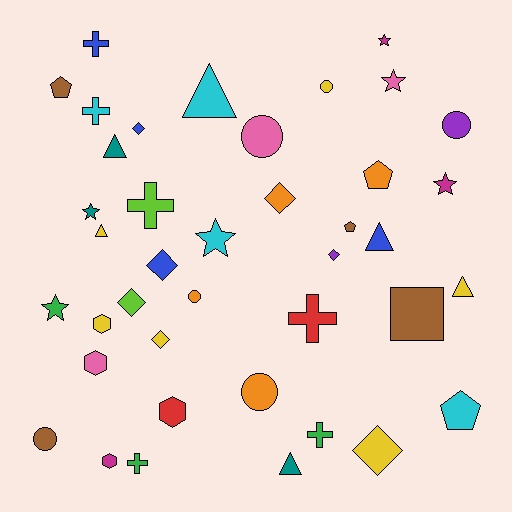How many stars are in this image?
There are 6 stars.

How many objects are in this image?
There are 40 objects.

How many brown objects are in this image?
There are 4 brown objects.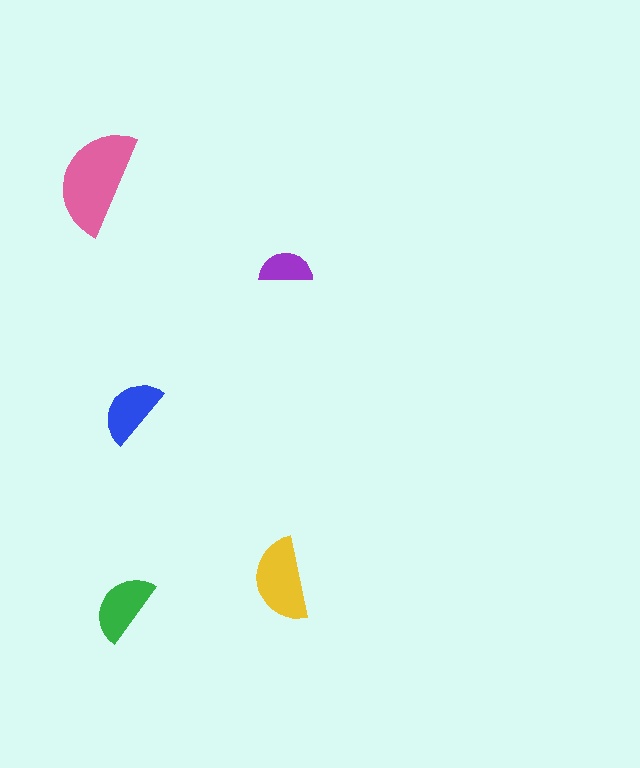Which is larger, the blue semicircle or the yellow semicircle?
The yellow one.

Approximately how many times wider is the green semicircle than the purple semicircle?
About 1.5 times wider.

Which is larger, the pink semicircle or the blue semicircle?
The pink one.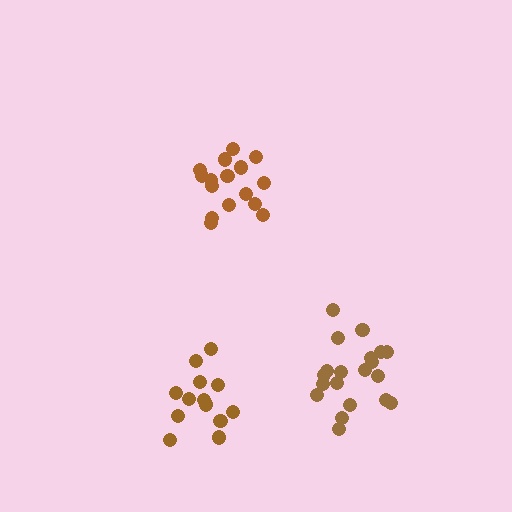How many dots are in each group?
Group 1: 16 dots, Group 2: 20 dots, Group 3: 14 dots (50 total).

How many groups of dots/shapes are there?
There are 3 groups.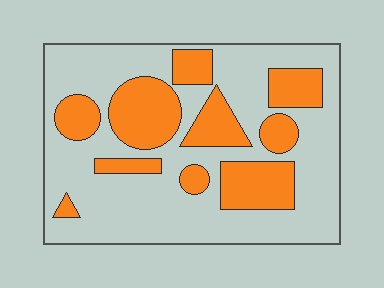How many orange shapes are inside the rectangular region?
10.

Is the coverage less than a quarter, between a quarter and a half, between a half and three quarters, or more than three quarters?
Between a quarter and a half.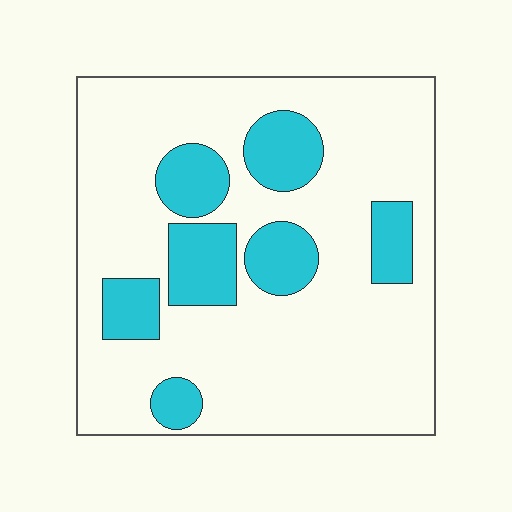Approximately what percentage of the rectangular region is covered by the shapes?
Approximately 20%.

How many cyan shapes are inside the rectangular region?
7.